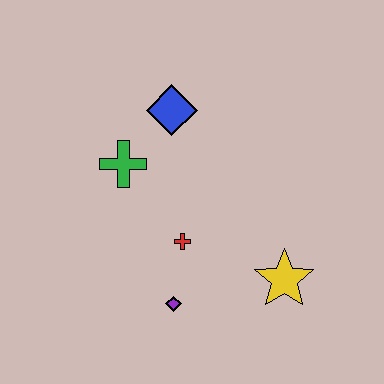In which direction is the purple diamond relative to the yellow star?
The purple diamond is to the left of the yellow star.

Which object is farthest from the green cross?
The yellow star is farthest from the green cross.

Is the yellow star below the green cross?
Yes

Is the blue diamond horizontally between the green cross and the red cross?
Yes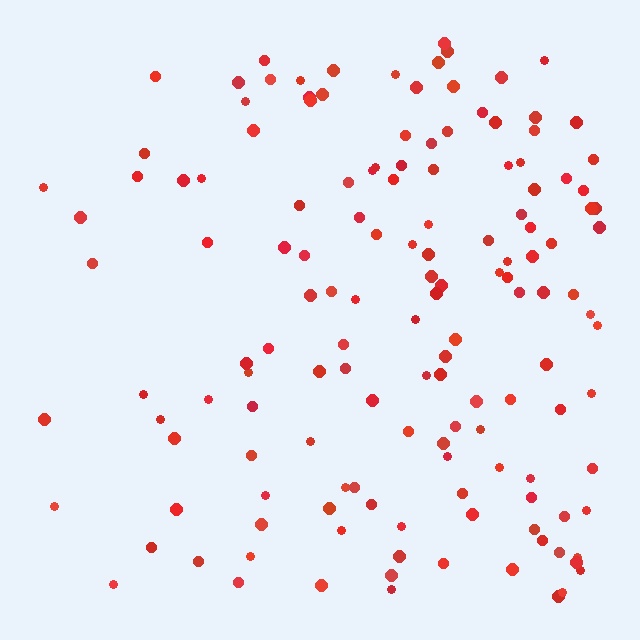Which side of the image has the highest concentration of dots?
The right.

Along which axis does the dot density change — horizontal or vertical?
Horizontal.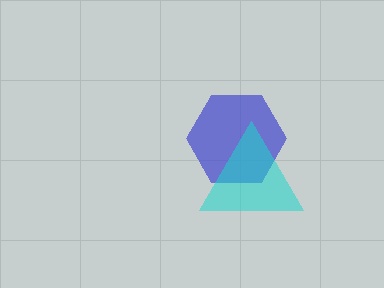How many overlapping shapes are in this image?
There are 2 overlapping shapes in the image.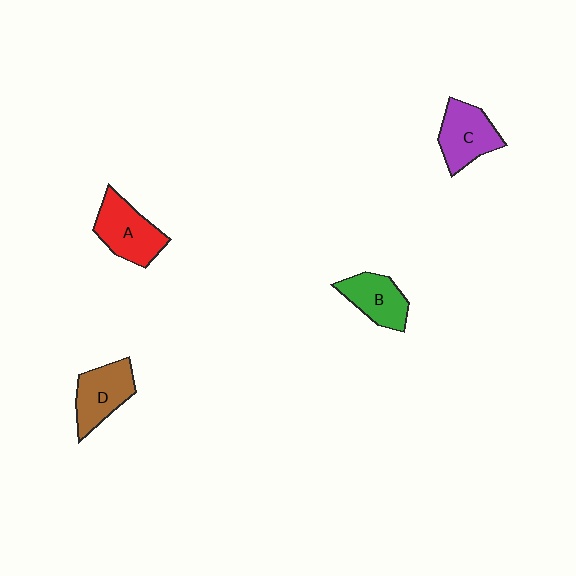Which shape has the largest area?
Shape A (red).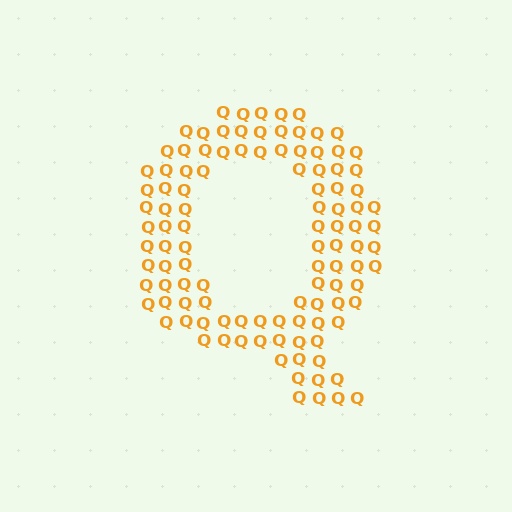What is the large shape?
The large shape is the letter Q.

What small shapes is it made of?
It is made of small letter Q's.